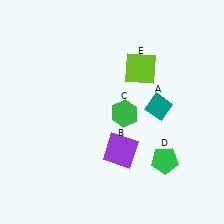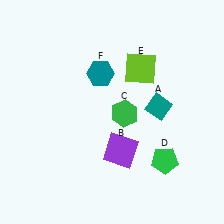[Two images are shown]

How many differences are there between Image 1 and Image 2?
There is 1 difference between the two images.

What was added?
A teal hexagon (F) was added in Image 2.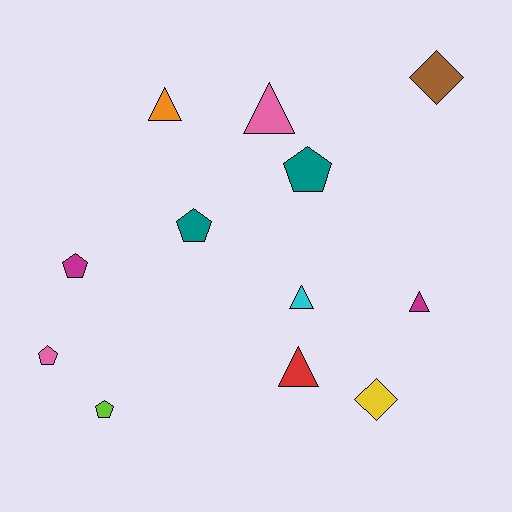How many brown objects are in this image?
There is 1 brown object.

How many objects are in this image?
There are 12 objects.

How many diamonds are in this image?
There are 2 diamonds.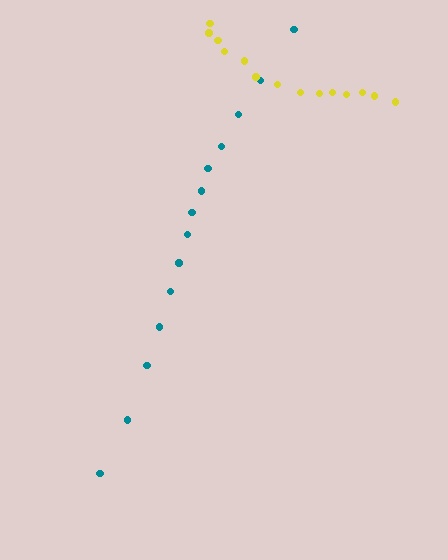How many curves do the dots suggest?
There are 2 distinct paths.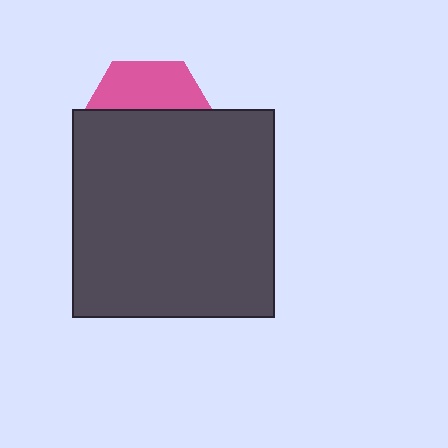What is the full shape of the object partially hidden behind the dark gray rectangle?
The partially hidden object is a pink hexagon.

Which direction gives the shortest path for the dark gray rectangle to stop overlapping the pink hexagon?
Moving down gives the shortest separation.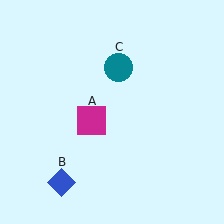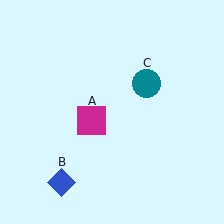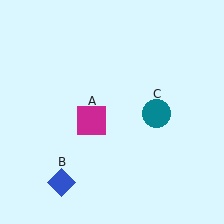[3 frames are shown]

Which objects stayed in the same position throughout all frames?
Magenta square (object A) and blue diamond (object B) remained stationary.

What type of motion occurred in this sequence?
The teal circle (object C) rotated clockwise around the center of the scene.